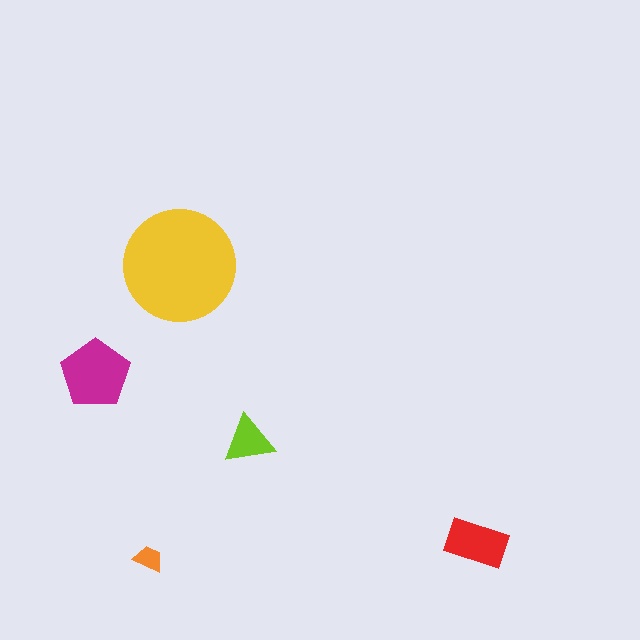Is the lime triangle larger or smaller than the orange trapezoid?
Larger.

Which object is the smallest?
The orange trapezoid.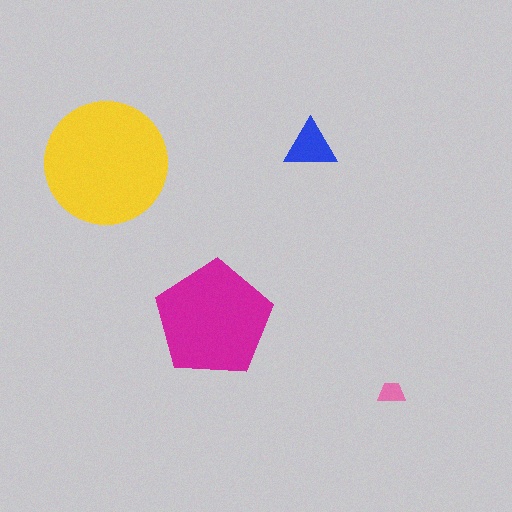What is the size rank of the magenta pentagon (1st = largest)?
2nd.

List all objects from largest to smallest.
The yellow circle, the magenta pentagon, the blue triangle, the pink trapezoid.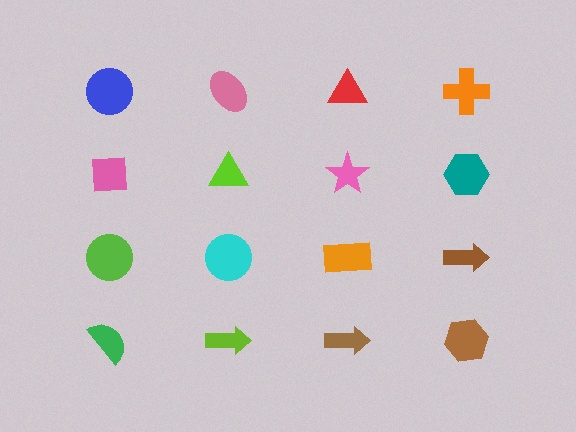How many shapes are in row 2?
4 shapes.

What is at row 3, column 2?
A cyan circle.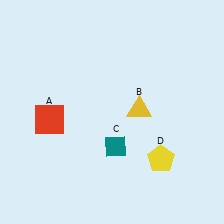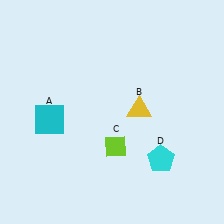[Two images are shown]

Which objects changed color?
A changed from red to cyan. C changed from teal to lime. D changed from yellow to cyan.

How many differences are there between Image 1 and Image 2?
There are 3 differences between the two images.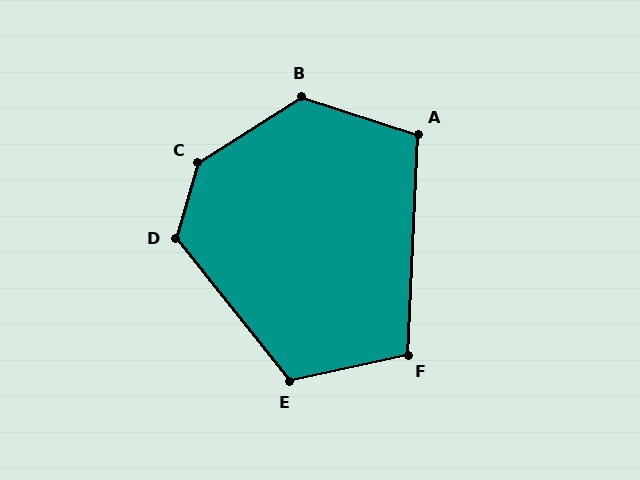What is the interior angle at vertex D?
Approximately 125 degrees (obtuse).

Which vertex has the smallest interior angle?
A, at approximately 105 degrees.